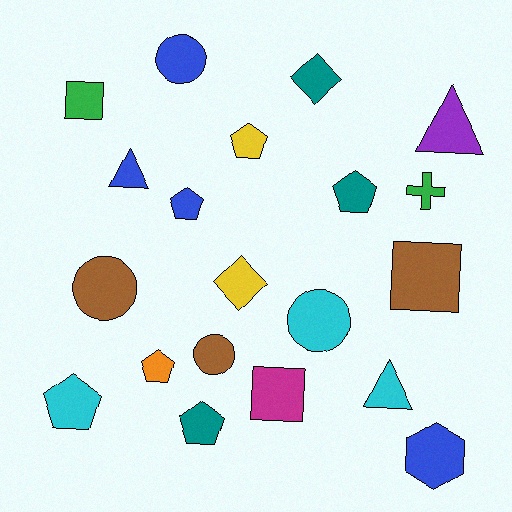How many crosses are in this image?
There is 1 cross.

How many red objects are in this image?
There are no red objects.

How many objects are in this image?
There are 20 objects.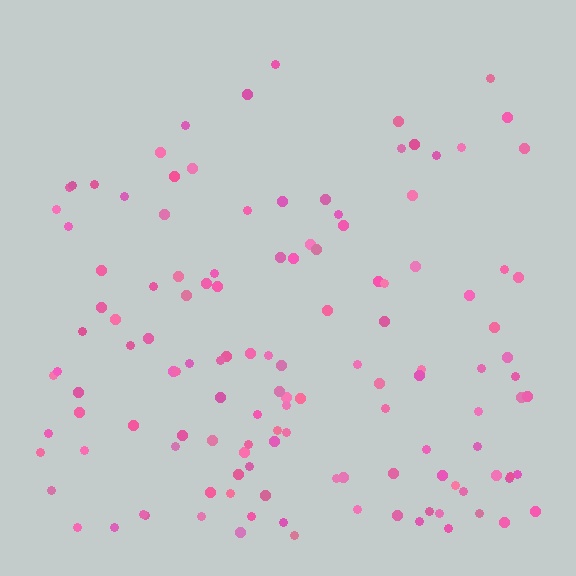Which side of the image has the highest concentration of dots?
The bottom.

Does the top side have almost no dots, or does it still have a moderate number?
Still a moderate number, just noticeably fewer than the bottom.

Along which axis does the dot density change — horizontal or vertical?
Vertical.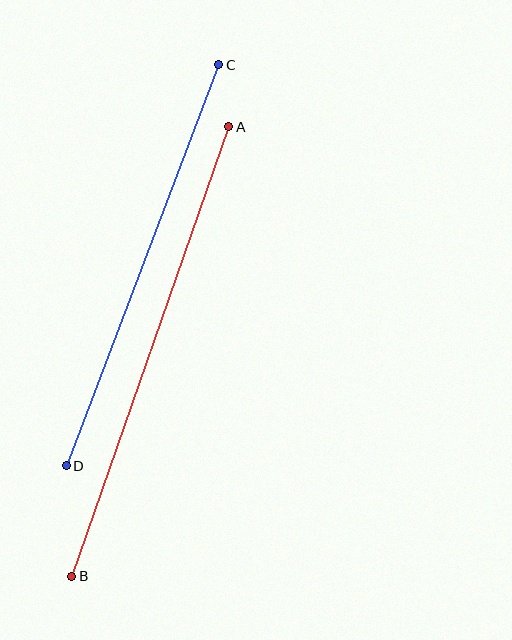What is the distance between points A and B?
The distance is approximately 476 pixels.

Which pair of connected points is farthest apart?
Points A and B are farthest apart.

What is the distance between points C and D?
The distance is approximately 429 pixels.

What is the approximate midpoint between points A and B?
The midpoint is at approximately (150, 351) pixels.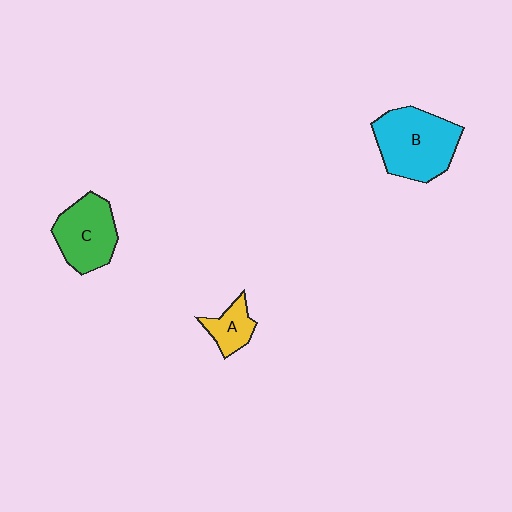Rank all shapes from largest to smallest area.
From largest to smallest: B (cyan), C (green), A (yellow).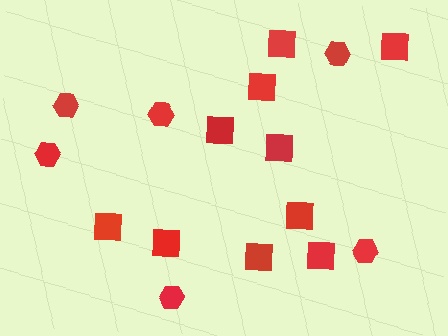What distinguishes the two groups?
There are 2 groups: one group of squares (10) and one group of hexagons (6).